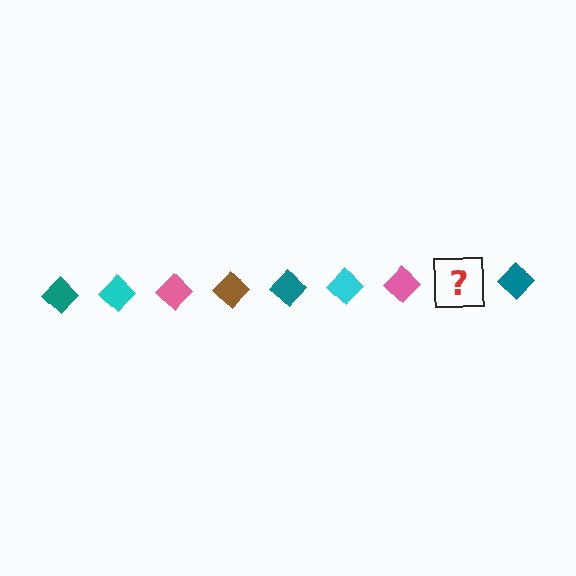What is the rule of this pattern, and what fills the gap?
The rule is that the pattern cycles through teal, cyan, pink, brown diamonds. The gap should be filled with a brown diamond.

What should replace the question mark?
The question mark should be replaced with a brown diamond.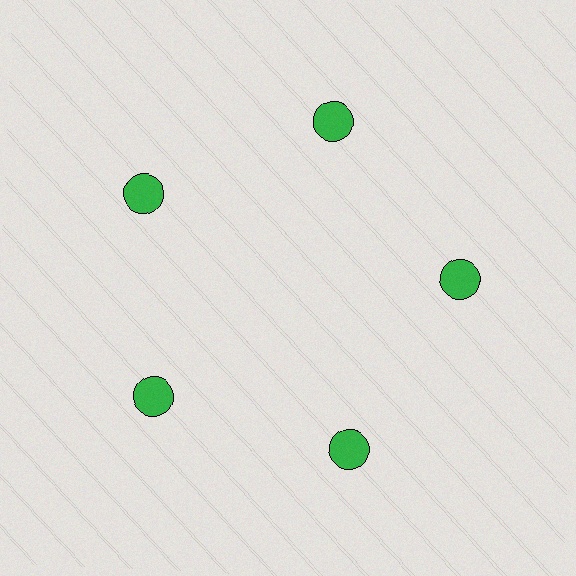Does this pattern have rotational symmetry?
Yes, this pattern has 5-fold rotational symmetry. It looks the same after rotating 72 degrees around the center.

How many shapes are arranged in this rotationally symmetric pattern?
There are 5 shapes, arranged in 5 groups of 1.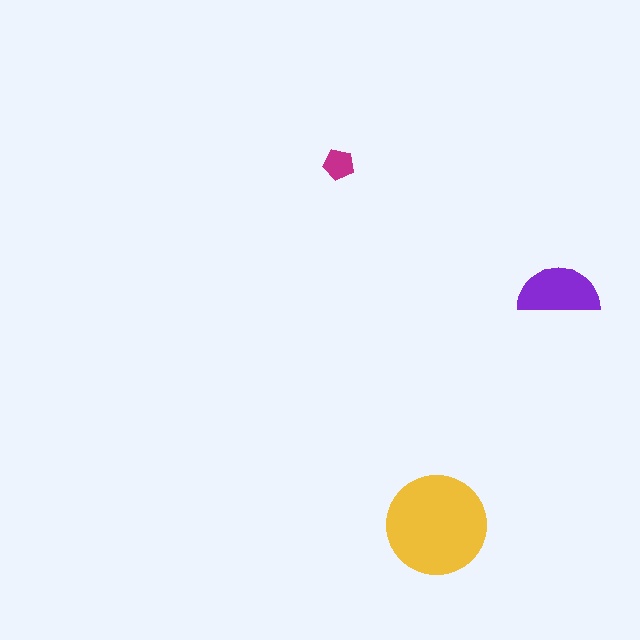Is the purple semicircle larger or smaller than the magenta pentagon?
Larger.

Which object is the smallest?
The magenta pentagon.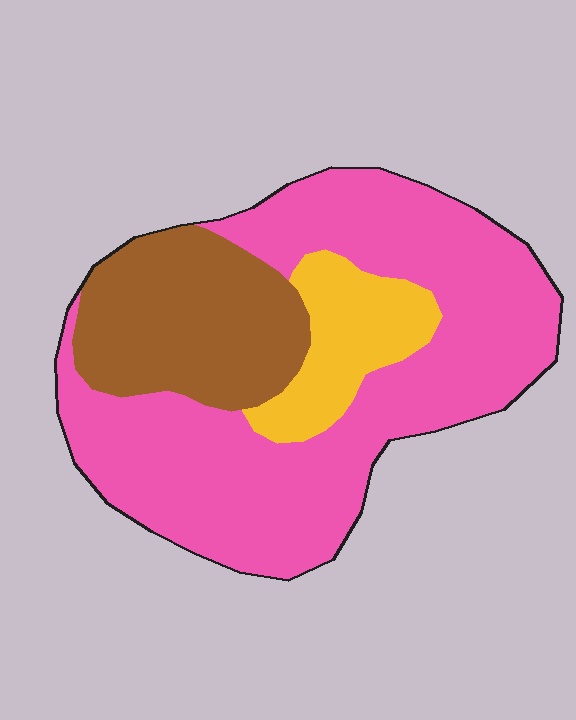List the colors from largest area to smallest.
From largest to smallest: pink, brown, yellow.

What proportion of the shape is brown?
Brown takes up less than a quarter of the shape.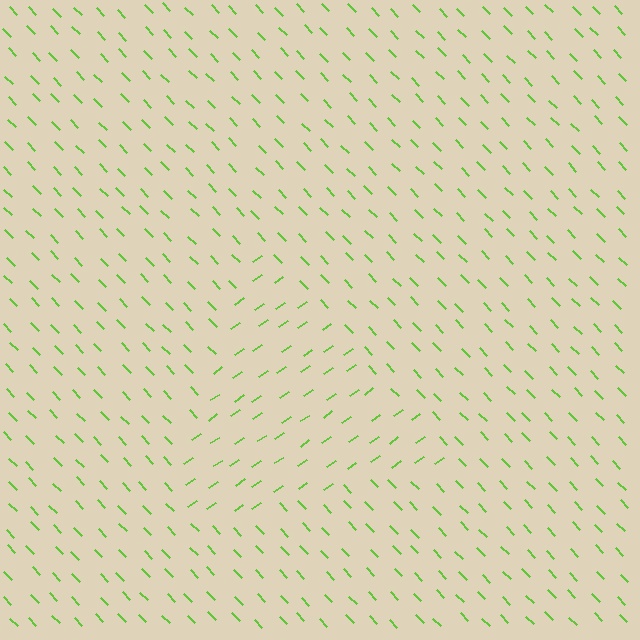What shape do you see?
I see a triangle.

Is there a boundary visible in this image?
Yes, there is a texture boundary formed by a change in line orientation.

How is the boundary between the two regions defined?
The boundary is defined purely by a change in line orientation (approximately 80 degrees difference). All lines are the same color and thickness.